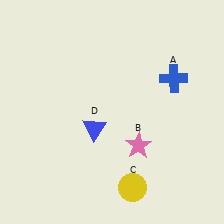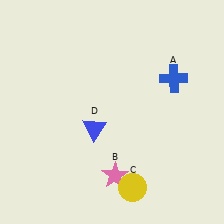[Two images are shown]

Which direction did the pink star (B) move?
The pink star (B) moved down.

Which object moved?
The pink star (B) moved down.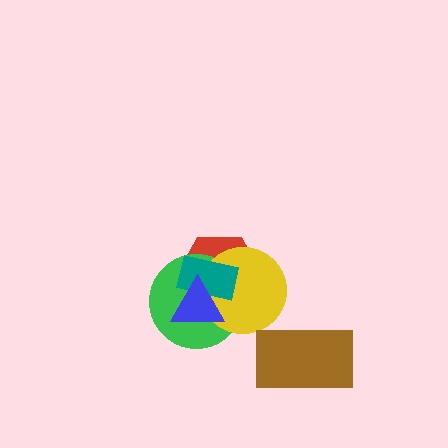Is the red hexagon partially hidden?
Yes, it is partially covered by another shape.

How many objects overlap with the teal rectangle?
4 objects overlap with the teal rectangle.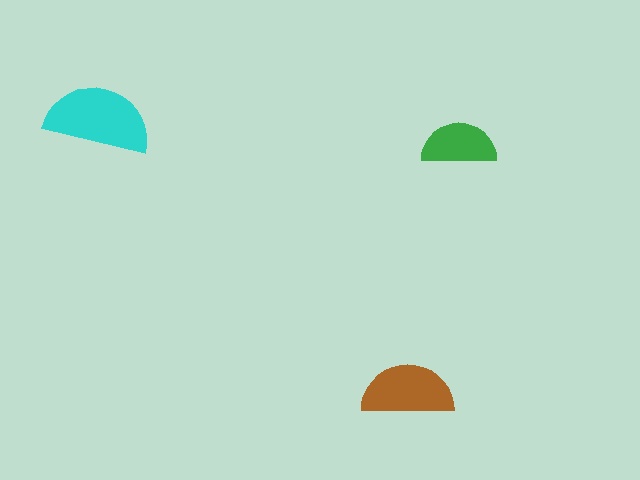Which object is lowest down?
The brown semicircle is bottommost.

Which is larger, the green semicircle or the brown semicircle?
The brown one.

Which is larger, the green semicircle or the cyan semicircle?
The cyan one.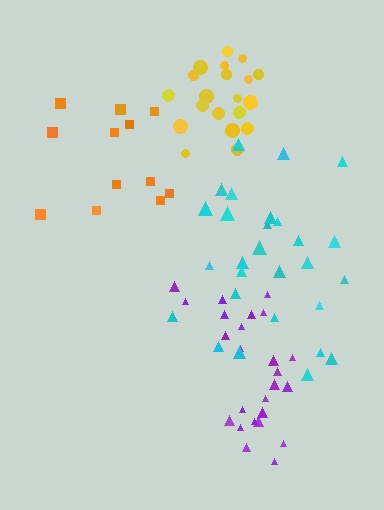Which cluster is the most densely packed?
Yellow.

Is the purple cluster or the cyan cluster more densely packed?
Cyan.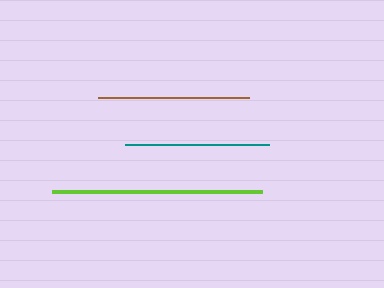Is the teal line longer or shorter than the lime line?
The lime line is longer than the teal line.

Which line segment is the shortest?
The teal line is the shortest at approximately 144 pixels.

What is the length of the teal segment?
The teal segment is approximately 144 pixels long.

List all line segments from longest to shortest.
From longest to shortest: lime, brown, teal.